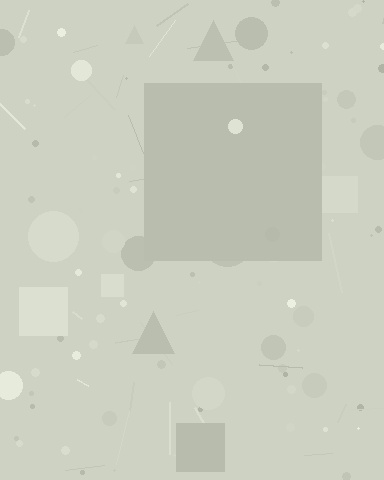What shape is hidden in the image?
A square is hidden in the image.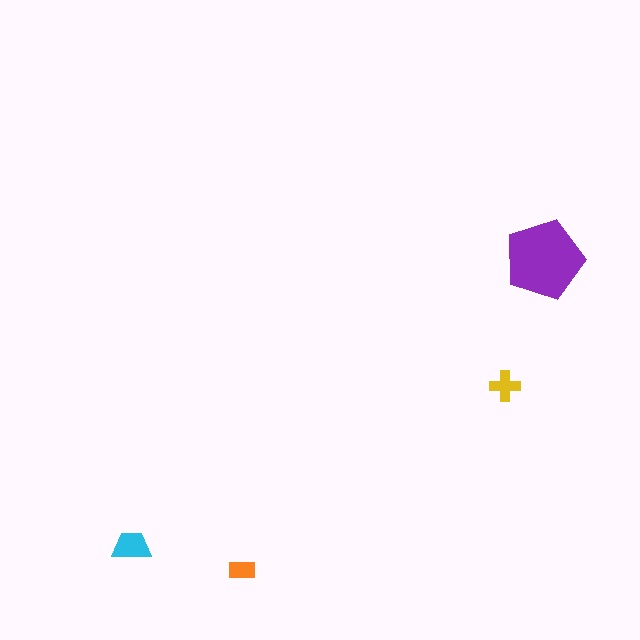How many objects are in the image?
There are 4 objects in the image.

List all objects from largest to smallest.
The purple pentagon, the cyan trapezoid, the yellow cross, the orange rectangle.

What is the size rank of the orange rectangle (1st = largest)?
4th.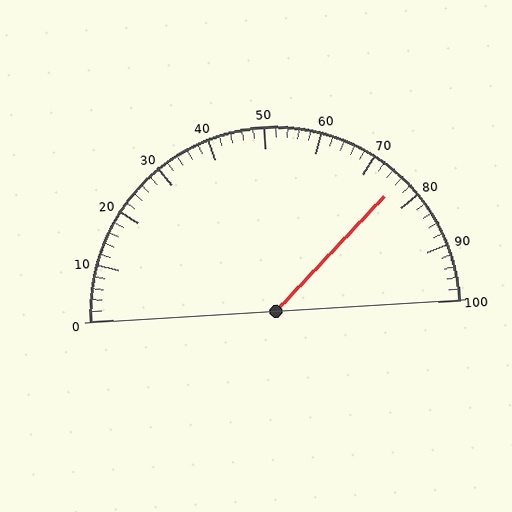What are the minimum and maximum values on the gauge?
The gauge ranges from 0 to 100.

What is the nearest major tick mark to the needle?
The nearest major tick mark is 80.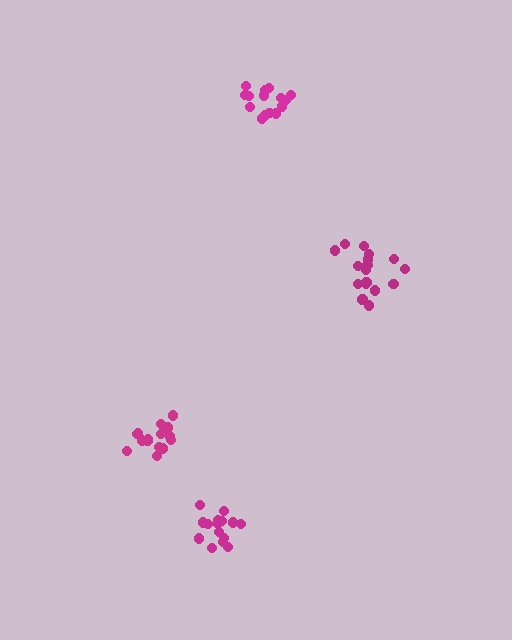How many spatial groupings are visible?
There are 4 spatial groupings.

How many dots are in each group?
Group 1: 15 dots, Group 2: 15 dots, Group 3: 17 dots, Group 4: 15 dots (62 total).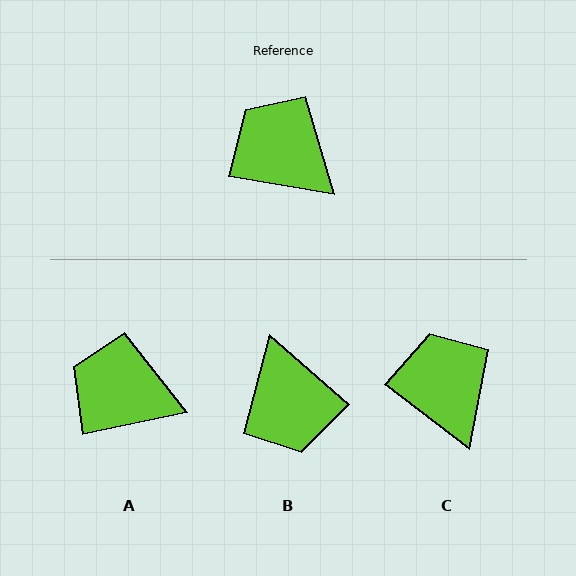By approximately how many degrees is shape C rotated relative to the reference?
Approximately 28 degrees clockwise.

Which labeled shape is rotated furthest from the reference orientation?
B, about 149 degrees away.